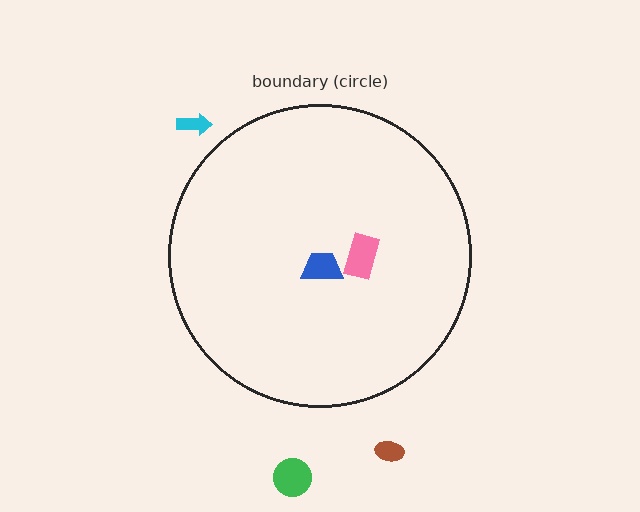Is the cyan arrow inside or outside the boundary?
Outside.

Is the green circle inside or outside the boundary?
Outside.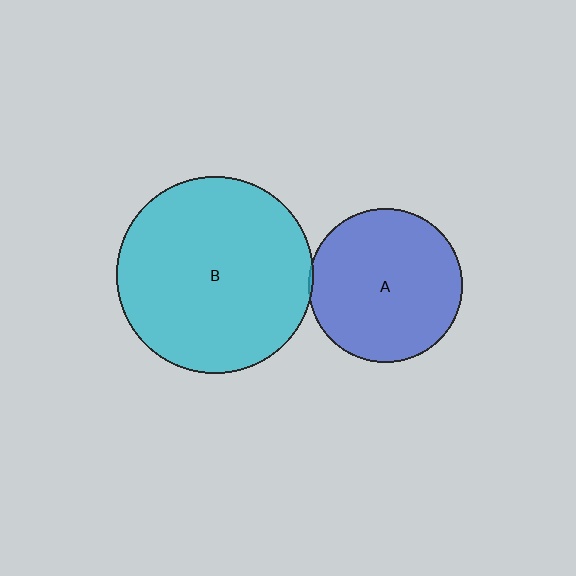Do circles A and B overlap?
Yes.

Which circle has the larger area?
Circle B (cyan).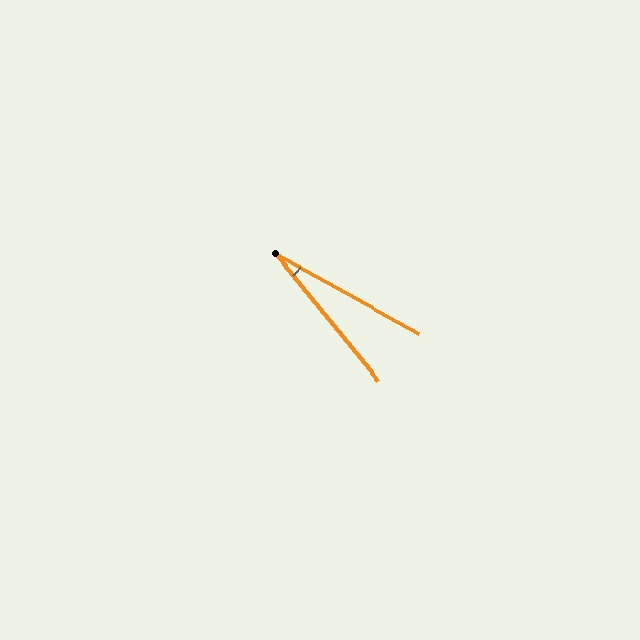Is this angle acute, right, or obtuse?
It is acute.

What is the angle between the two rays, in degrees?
Approximately 22 degrees.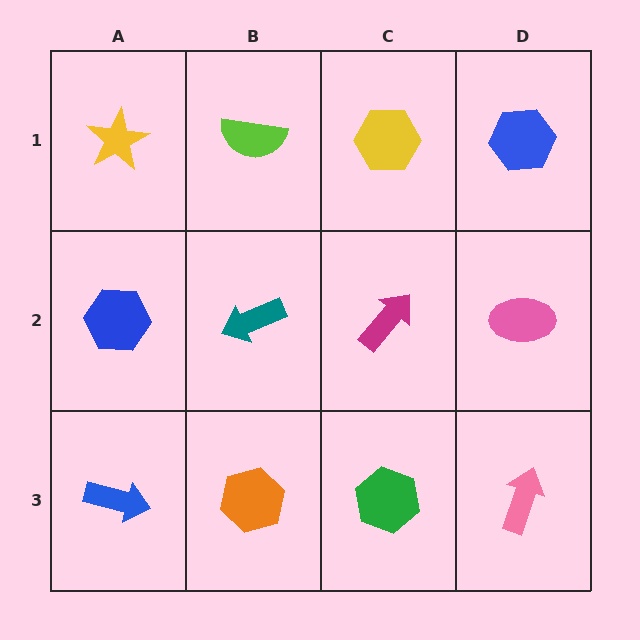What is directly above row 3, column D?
A pink ellipse.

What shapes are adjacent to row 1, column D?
A pink ellipse (row 2, column D), a yellow hexagon (row 1, column C).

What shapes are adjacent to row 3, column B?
A teal arrow (row 2, column B), a blue arrow (row 3, column A), a green hexagon (row 3, column C).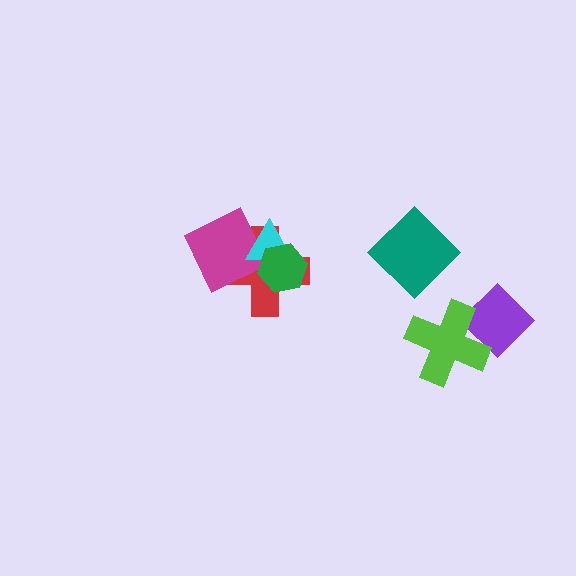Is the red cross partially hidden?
Yes, it is partially covered by another shape.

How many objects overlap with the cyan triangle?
3 objects overlap with the cyan triangle.